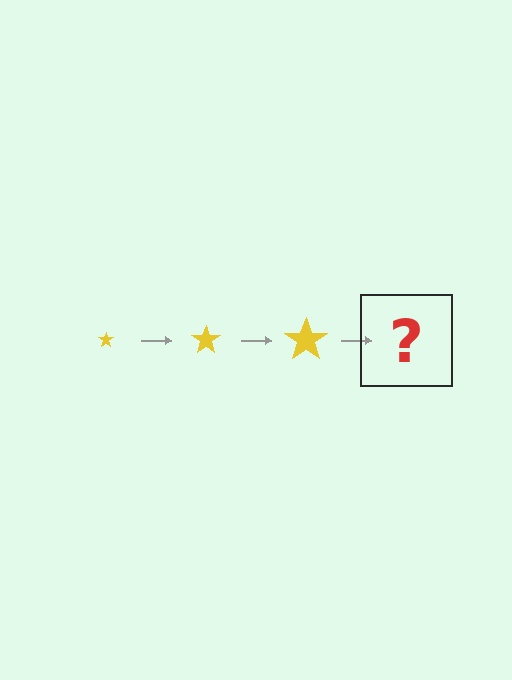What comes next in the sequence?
The next element should be a yellow star, larger than the previous one.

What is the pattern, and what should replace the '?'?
The pattern is that the star gets progressively larger each step. The '?' should be a yellow star, larger than the previous one.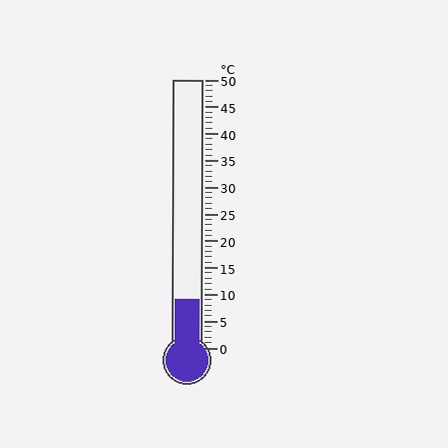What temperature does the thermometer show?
The thermometer shows approximately 9°C.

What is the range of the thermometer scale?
The thermometer scale ranges from 0°C to 50°C.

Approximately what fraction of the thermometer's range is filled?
The thermometer is filled to approximately 20% of its range.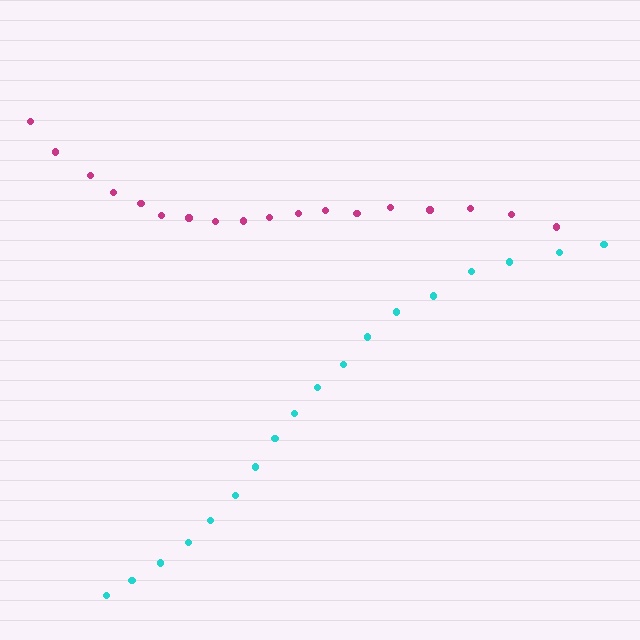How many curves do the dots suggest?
There are 2 distinct paths.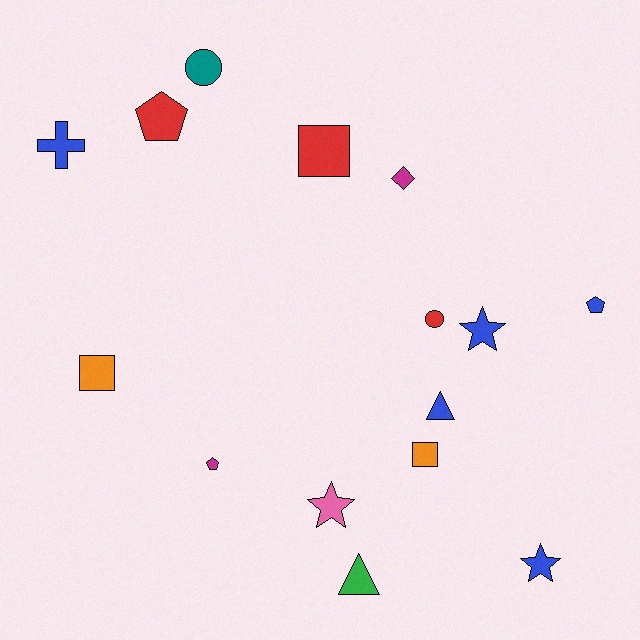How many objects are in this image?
There are 15 objects.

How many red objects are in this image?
There are 3 red objects.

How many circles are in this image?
There are 2 circles.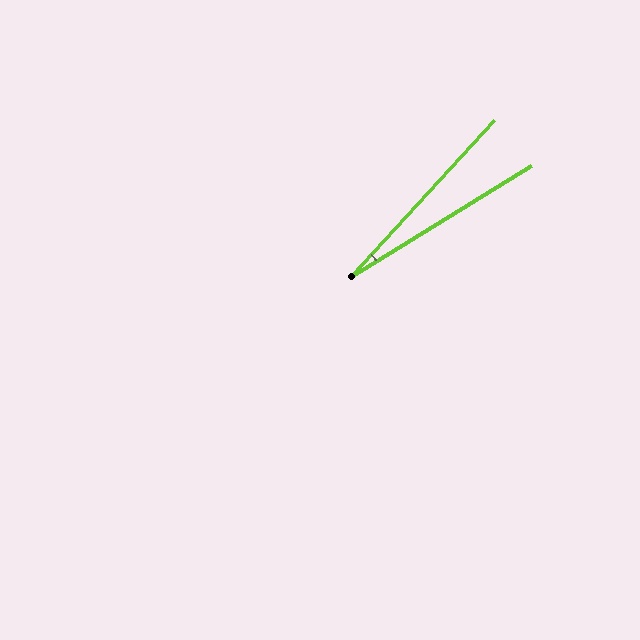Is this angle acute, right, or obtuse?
It is acute.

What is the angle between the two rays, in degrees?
Approximately 16 degrees.